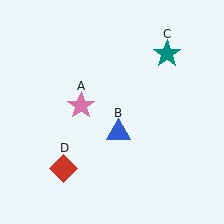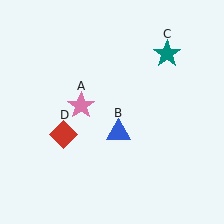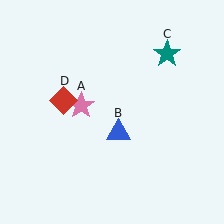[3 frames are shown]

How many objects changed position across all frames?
1 object changed position: red diamond (object D).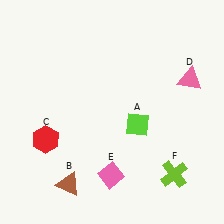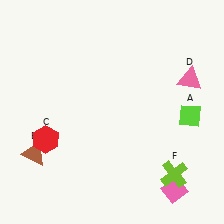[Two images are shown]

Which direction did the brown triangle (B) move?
The brown triangle (B) moved left.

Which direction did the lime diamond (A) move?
The lime diamond (A) moved right.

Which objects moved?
The objects that moved are: the lime diamond (A), the brown triangle (B), the pink diamond (E).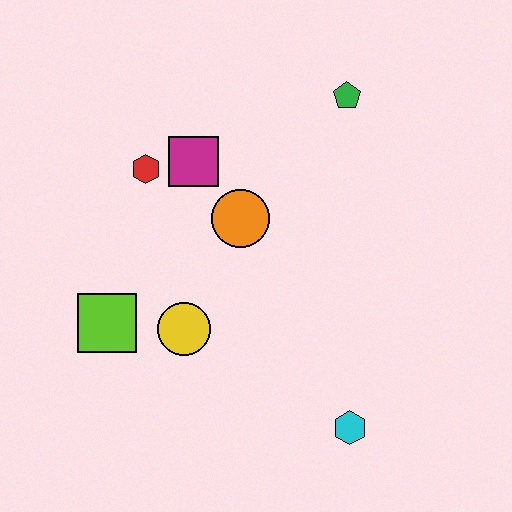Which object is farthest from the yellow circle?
The green pentagon is farthest from the yellow circle.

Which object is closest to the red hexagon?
The magenta square is closest to the red hexagon.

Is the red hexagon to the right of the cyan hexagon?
No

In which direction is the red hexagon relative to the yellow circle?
The red hexagon is above the yellow circle.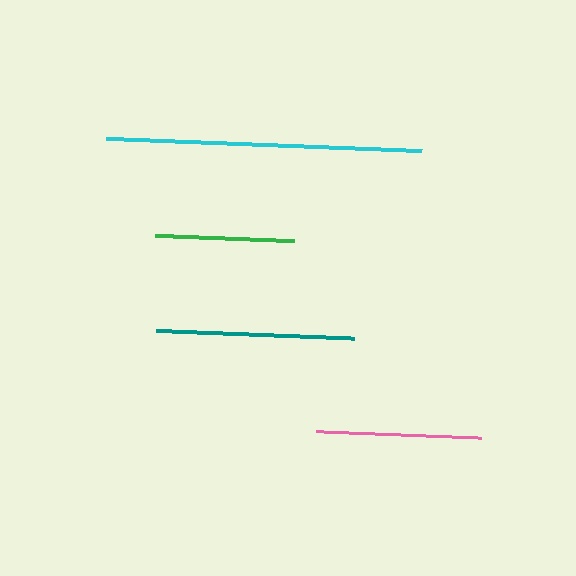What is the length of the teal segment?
The teal segment is approximately 198 pixels long.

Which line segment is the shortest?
The green line is the shortest at approximately 139 pixels.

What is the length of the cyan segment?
The cyan segment is approximately 316 pixels long.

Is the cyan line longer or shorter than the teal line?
The cyan line is longer than the teal line.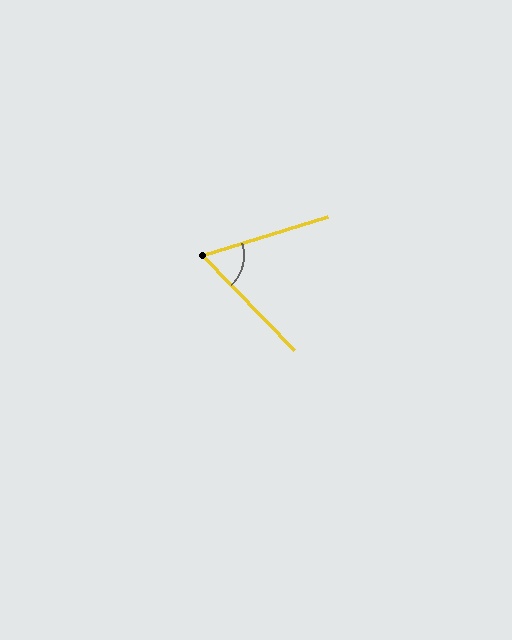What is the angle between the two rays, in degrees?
Approximately 63 degrees.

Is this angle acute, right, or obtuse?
It is acute.